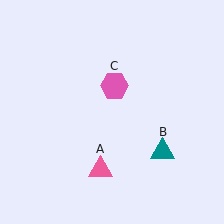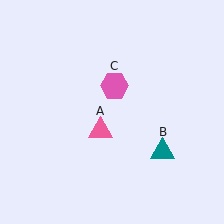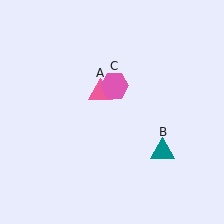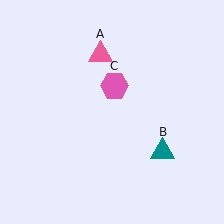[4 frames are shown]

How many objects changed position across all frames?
1 object changed position: pink triangle (object A).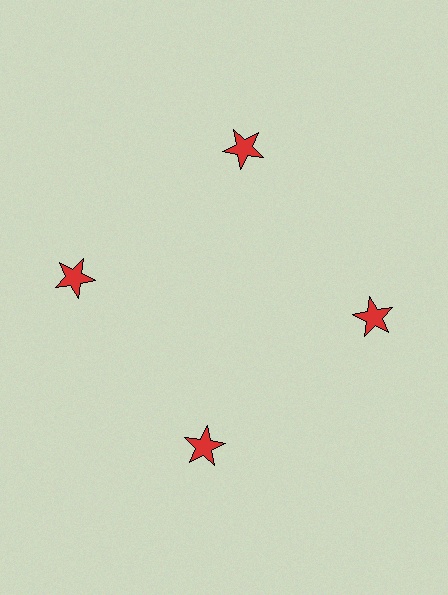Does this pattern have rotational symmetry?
Yes, this pattern has 4-fold rotational symmetry. It looks the same after rotating 90 degrees around the center.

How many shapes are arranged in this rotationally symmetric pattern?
There are 4 shapes, arranged in 4 groups of 1.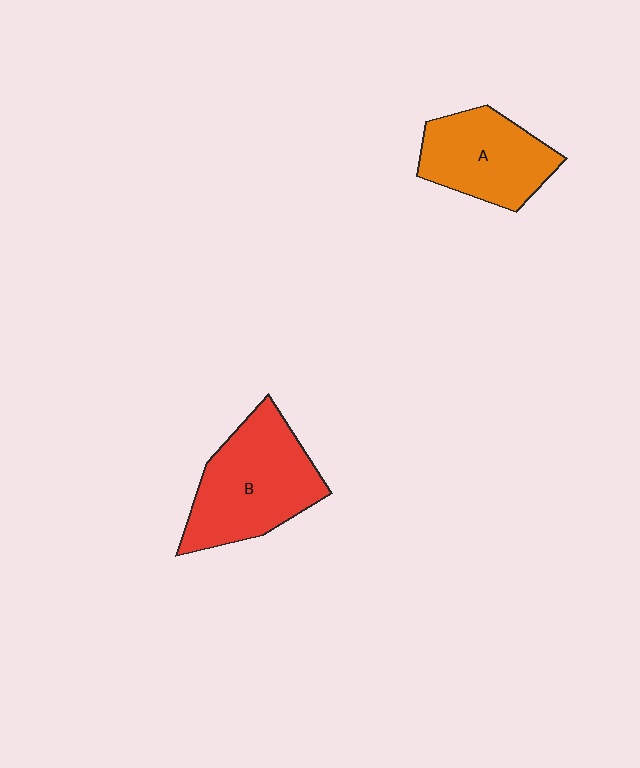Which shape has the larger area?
Shape B (red).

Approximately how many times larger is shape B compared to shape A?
Approximately 1.3 times.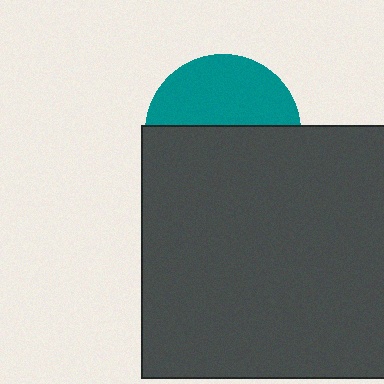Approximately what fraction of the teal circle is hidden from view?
Roughly 55% of the teal circle is hidden behind the dark gray square.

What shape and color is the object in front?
The object in front is a dark gray square.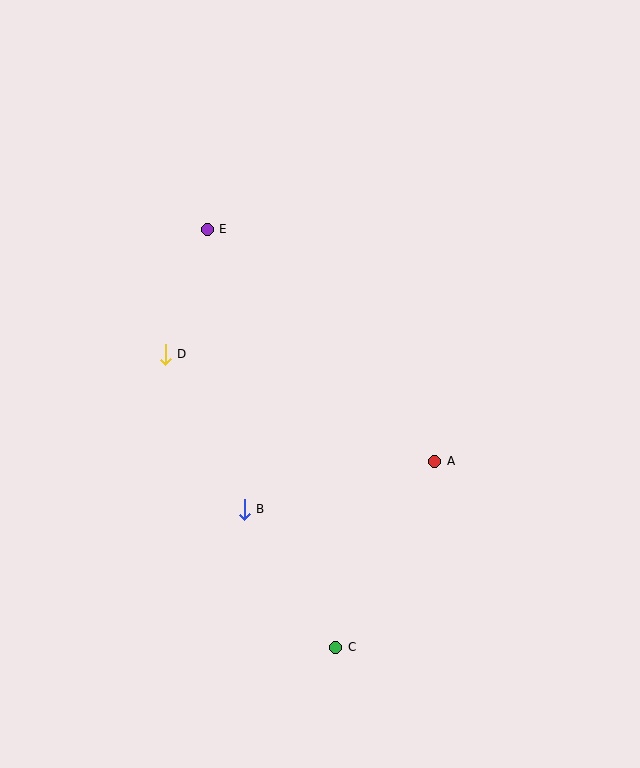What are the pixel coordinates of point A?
Point A is at (435, 461).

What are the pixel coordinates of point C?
Point C is at (336, 647).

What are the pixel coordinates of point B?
Point B is at (244, 509).